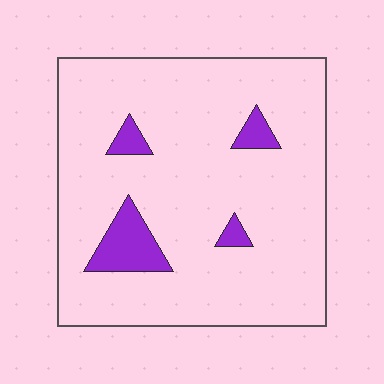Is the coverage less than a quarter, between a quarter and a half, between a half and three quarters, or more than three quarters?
Less than a quarter.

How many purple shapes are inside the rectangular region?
4.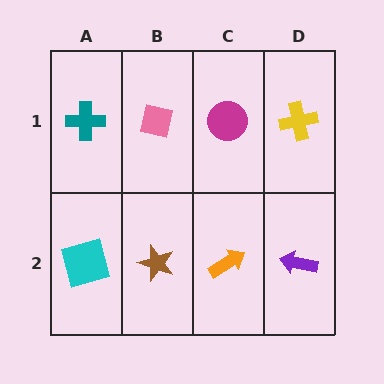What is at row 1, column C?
A magenta circle.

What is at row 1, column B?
A pink square.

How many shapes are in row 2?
4 shapes.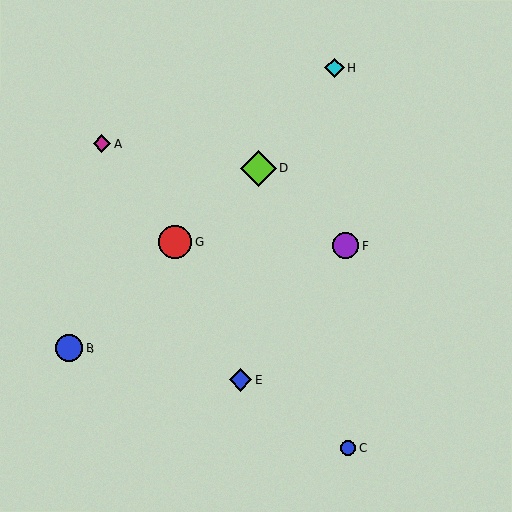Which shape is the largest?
The lime diamond (labeled D) is the largest.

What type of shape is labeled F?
Shape F is a purple circle.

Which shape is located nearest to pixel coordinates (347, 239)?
The purple circle (labeled F) at (346, 246) is nearest to that location.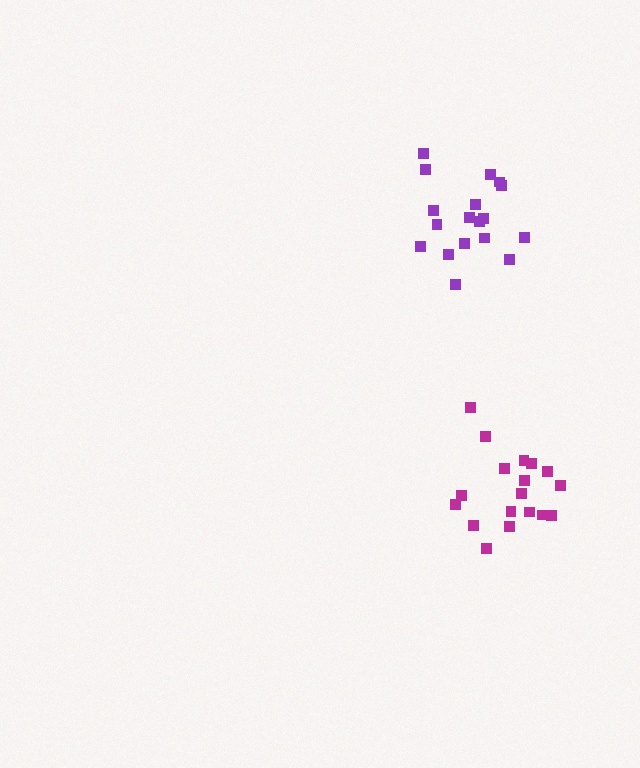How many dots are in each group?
Group 1: 18 dots, Group 2: 18 dots (36 total).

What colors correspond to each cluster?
The clusters are colored: magenta, purple.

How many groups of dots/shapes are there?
There are 2 groups.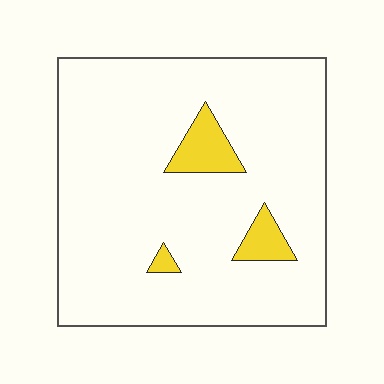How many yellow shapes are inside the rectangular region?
3.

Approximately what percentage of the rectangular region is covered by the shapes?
Approximately 10%.